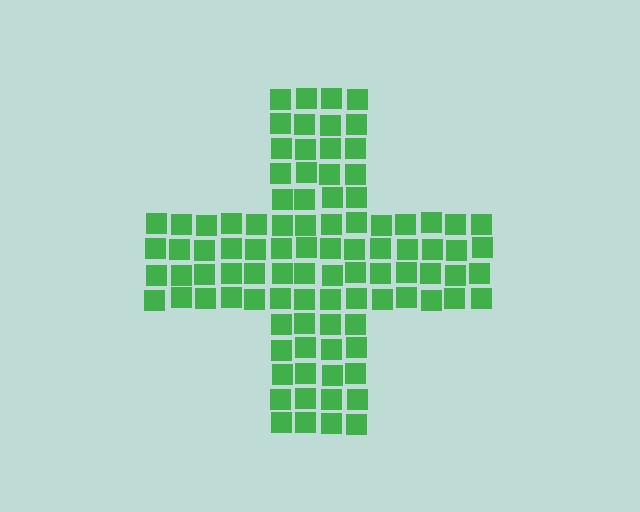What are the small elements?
The small elements are squares.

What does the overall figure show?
The overall figure shows a cross.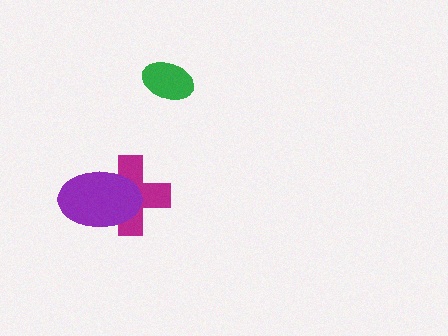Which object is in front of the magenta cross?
The purple ellipse is in front of the magenta cross.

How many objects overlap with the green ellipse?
0 objects overlap with the green ellipse.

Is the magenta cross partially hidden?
Yes, it is partially covered by another shape.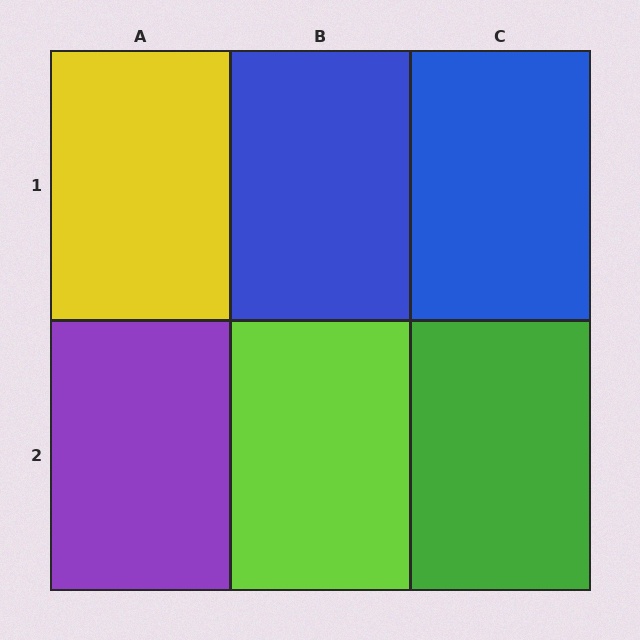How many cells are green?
1 cell is green.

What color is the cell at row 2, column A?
Purple.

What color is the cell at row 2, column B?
Lime.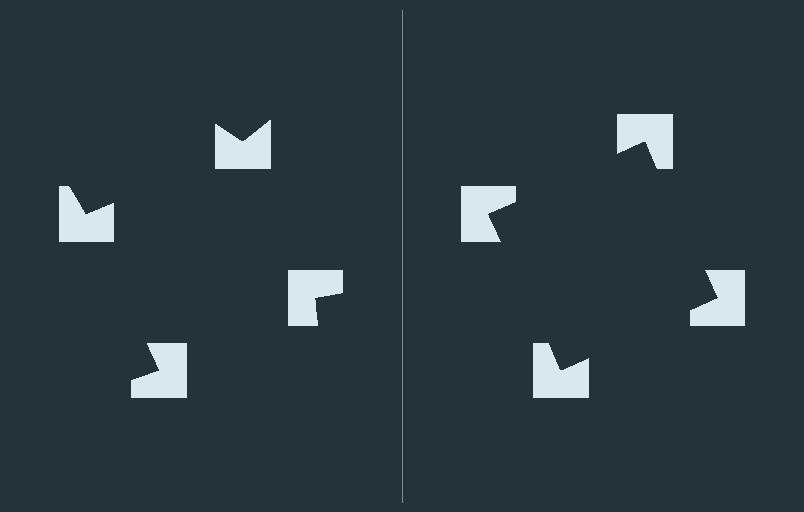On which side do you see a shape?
An illusory square appears on the right side. On the left side the wedge cuts are rotated, so no coherent shape forms.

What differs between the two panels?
The notched squares are positioned identically on both sides; only the wedge orientations differ. On the right they align to a square; on the left they are misaligned.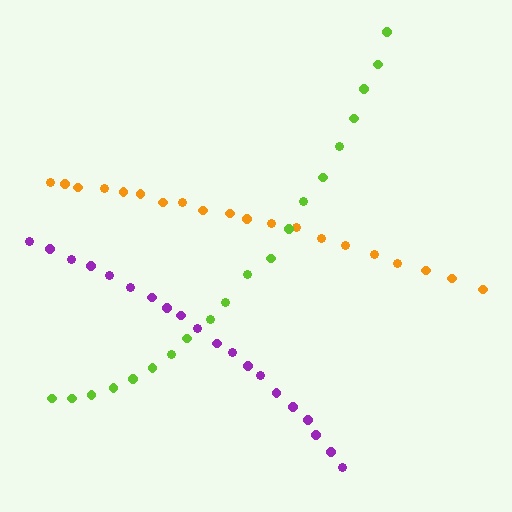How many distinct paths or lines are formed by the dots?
There are 3 distinct paths.